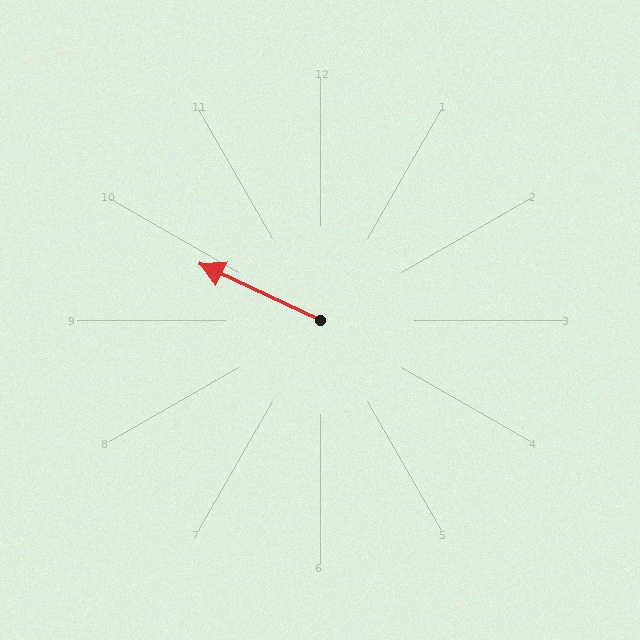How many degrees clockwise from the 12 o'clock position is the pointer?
Approximately 295 degrees.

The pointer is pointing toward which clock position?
Roughly 10 o'clock.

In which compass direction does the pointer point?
Northwest.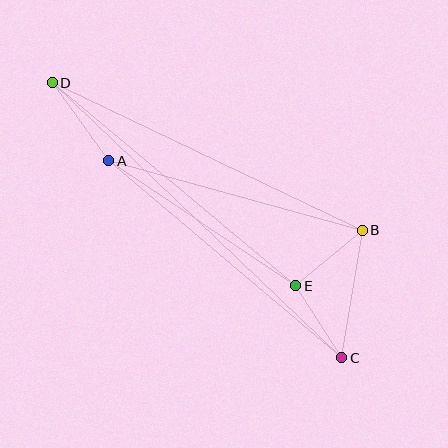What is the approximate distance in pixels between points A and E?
The distance between A and E is approximately 225 pixels.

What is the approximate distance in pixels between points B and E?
The distance between B and E is approximately 87 pixels.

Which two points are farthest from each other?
Points C and D are farthest from each other.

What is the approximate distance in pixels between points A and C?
The distance between A and C is approximately 305 pixels.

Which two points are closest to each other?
Points C and E are closest to each other.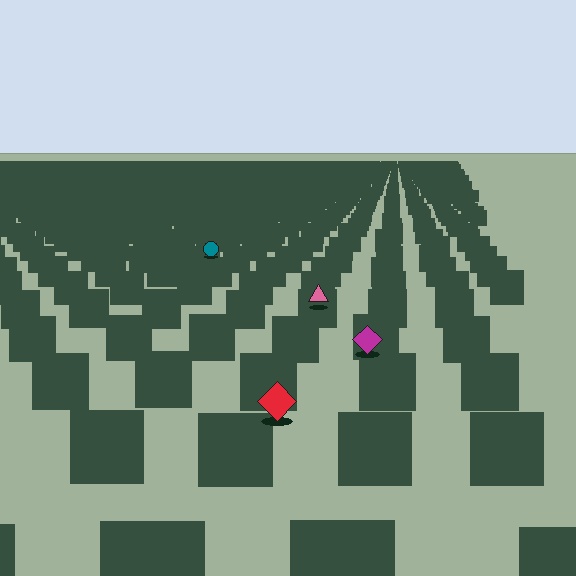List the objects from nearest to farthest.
From nearest to farthest: the red diamond, the magenta diamond, the pink triangle, the teal circle.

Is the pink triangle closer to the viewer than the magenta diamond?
No. The magenta diamond is closer — you can tell from the texture gradient: the ground texture is coarser near it.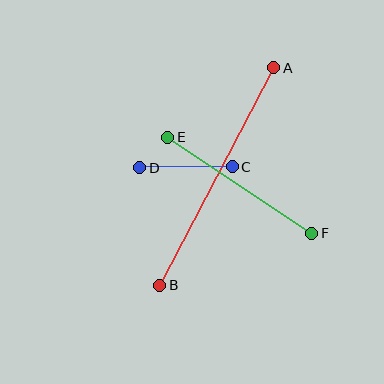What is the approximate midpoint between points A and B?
The midpoint is at approximately (217, 176) pixels.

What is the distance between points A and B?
The distance is approximately 245 pixels.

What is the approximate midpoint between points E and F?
The midpoint is at approximately (240, 185) pixels.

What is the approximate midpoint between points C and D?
The midpoint is at approximately (186, 167) pixels.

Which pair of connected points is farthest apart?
Points A and B are farthest apart.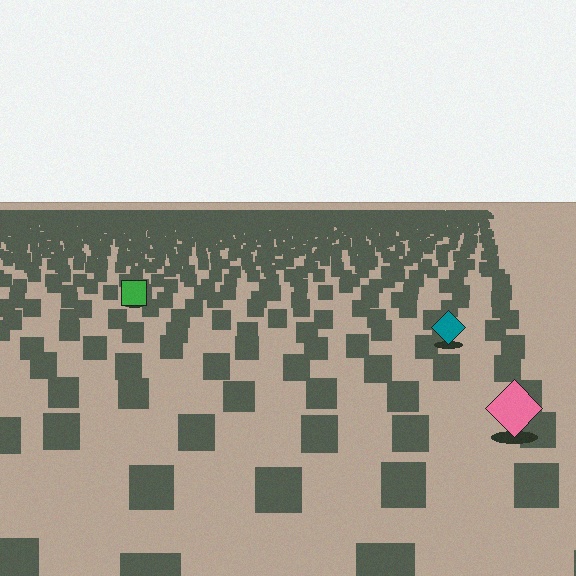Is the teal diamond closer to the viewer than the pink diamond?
No. The pink diamond is closer — you can tell from the texture gradient: the ground texture is coarser near it.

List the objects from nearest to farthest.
From nearest to farthest: the pink diamond, the teal diamond, the green square.